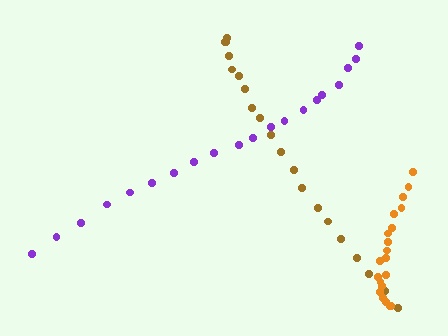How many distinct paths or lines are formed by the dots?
There are 3 distinct paths.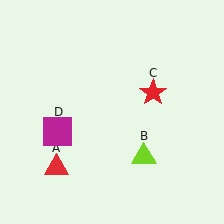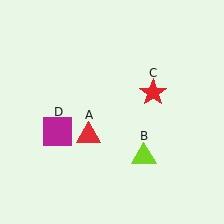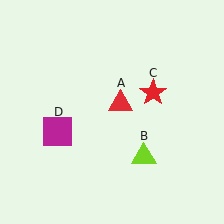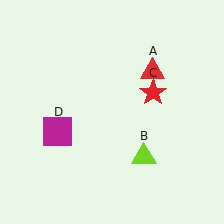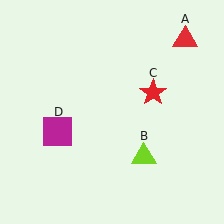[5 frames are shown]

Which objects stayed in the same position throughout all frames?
Lime triangle (object B) and red star (object C) and magenta square (object D) remained stationary.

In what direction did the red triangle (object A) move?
The red triangle (object A) moved up and to the right.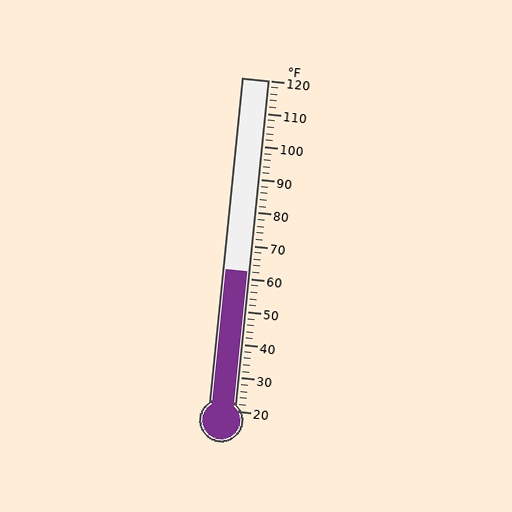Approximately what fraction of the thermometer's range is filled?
The thermometer is filled to approximately 40% of its range.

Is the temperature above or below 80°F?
The temperature is below 80°F.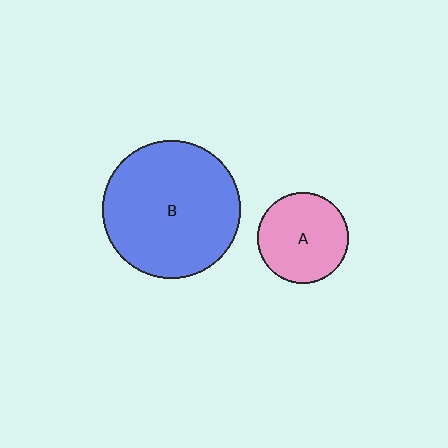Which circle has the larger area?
Circle B (blue).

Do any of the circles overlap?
No, none of the circles overlap.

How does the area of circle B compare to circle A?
Approximately 2.3 times.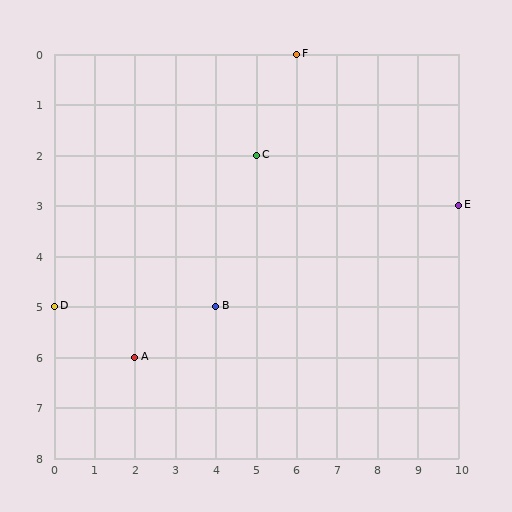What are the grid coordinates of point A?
Point A is at grid coordinates (2, 6).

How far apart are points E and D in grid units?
Points E and D are 10 columns and 2 rows apart (about 10.2 grid units diagonally).